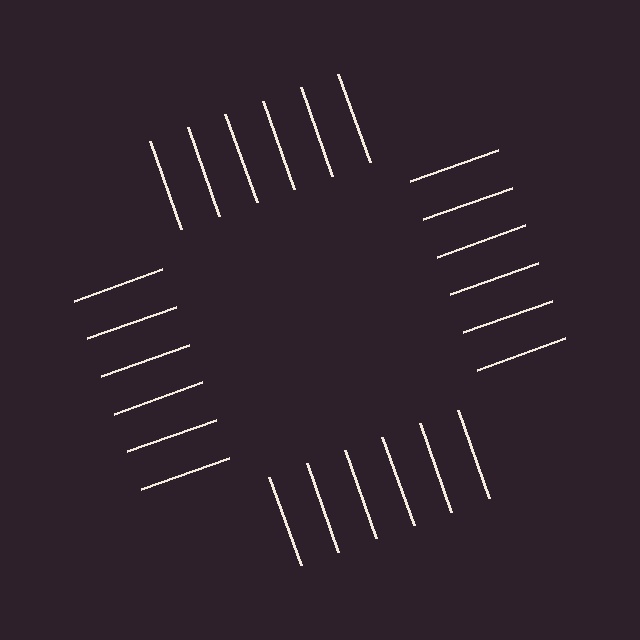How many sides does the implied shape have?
4 sides — the line-ends trace a square.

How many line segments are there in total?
24 — 6 along each of the 4 edges.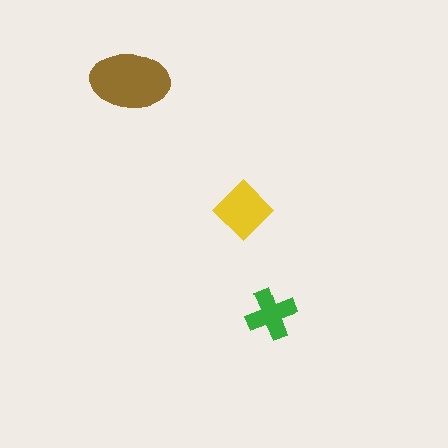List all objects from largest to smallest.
The brown ellipse, the yellow diamond, the green cross.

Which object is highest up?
The brown ellipse is topmost.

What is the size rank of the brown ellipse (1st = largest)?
1st.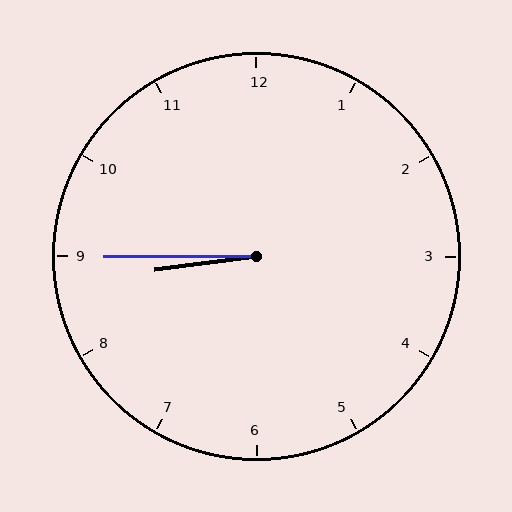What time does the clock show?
8:45.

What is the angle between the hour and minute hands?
Approximately 8 degrees.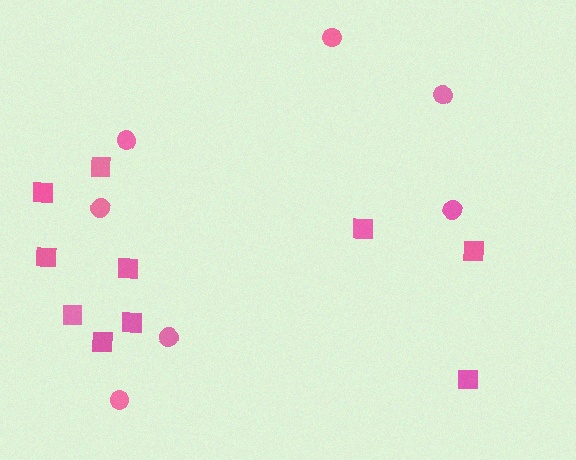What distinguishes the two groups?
There are 2 groups: one group of circles (7) and one group of squares (10).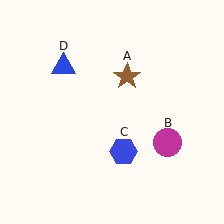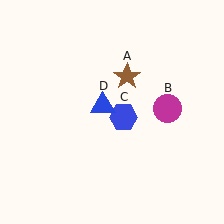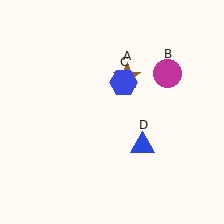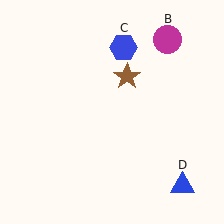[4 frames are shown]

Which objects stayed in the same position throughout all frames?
Brown star (object A) remained stationary.